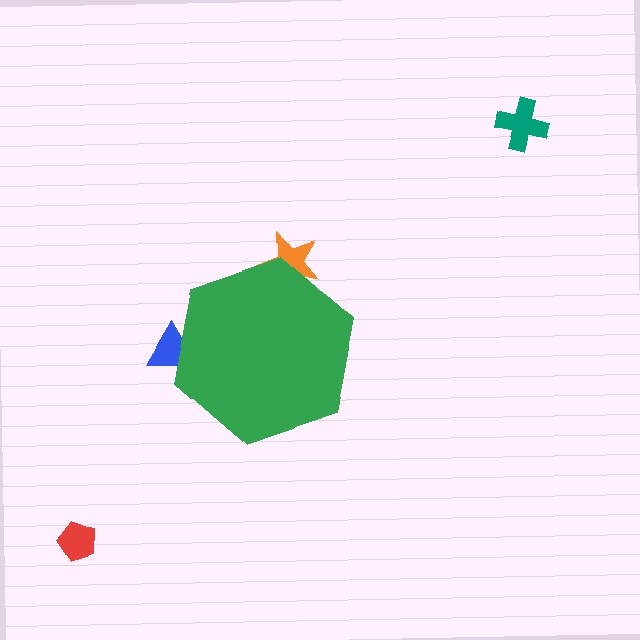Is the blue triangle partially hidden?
Yes, the blue triangle is partially hidden behind the green hexagon.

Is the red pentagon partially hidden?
No, the red pentagon is fully visible.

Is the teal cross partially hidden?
No, the teal cross is fully visible.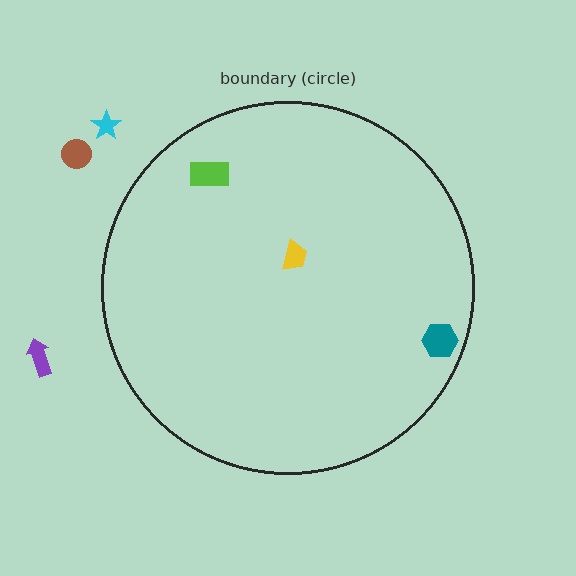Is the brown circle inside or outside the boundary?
Outside.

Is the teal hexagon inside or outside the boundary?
Inside.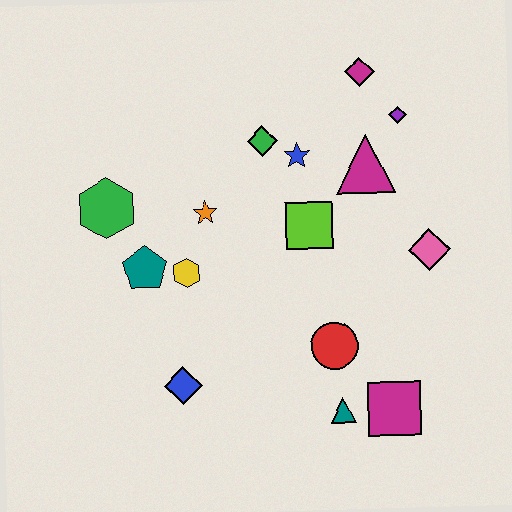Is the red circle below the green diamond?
Yes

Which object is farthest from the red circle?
The magenta diamond is farthest from the red circle.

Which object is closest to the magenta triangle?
The purple diamond is closest to the magenta triangle.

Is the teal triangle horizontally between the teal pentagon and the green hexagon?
No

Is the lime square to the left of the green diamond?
No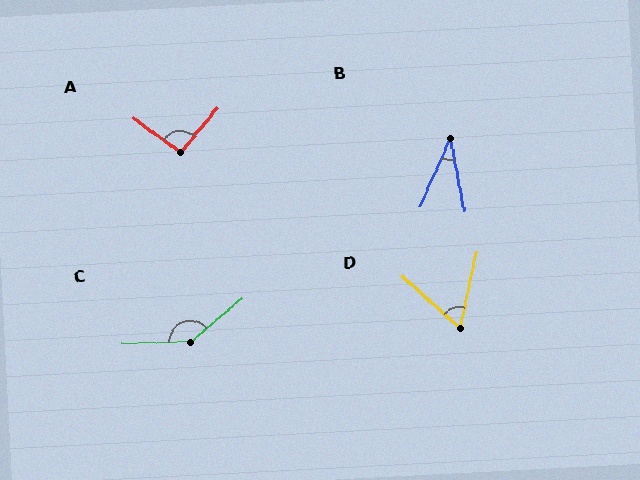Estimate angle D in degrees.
Approximately 60 degrees.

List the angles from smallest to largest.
B (35°), D (60°), A (95°), C (141°).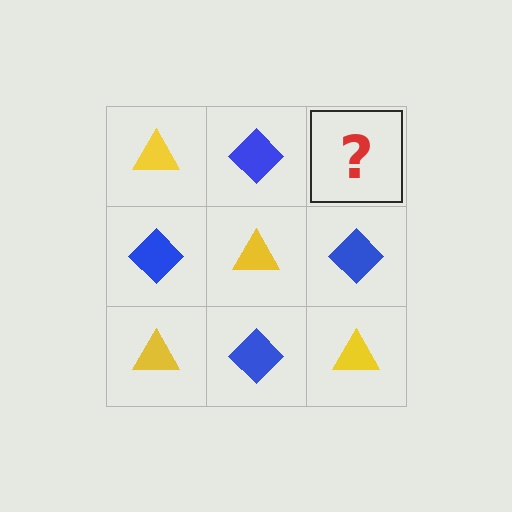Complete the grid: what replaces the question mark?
The question mark should be replaced with a yellow triangle.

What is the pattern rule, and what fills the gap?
The rule is that it alternates yellow triangle and blue diamond in a checkerboard pattern. The gap should be filled with a yellow triangle.